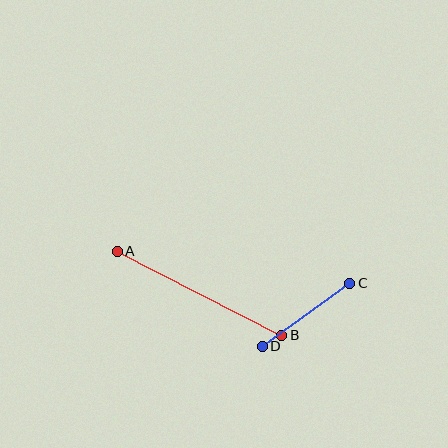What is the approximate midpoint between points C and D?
The midpoint is at approximately (306, 315) pixels.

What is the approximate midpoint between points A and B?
The midpoint is at approximately (199, 293) pixels.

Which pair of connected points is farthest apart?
Points A and B are farthest apart.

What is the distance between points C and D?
The distance is approximately 108 pixels.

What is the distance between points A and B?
The distance is approximately 185 pixels.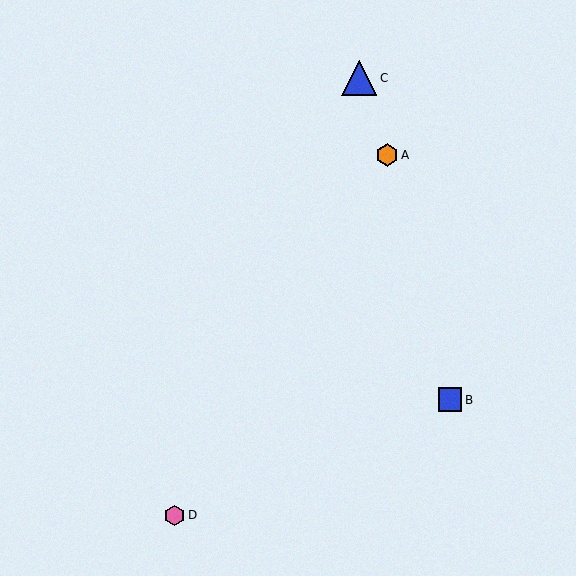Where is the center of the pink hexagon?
The center of the pink hexagon is at (174, 515).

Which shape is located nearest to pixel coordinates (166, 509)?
The pink hexagon (labeled D) at (174, 515) is nearest to that location.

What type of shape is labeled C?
Shape C is a blue triangle.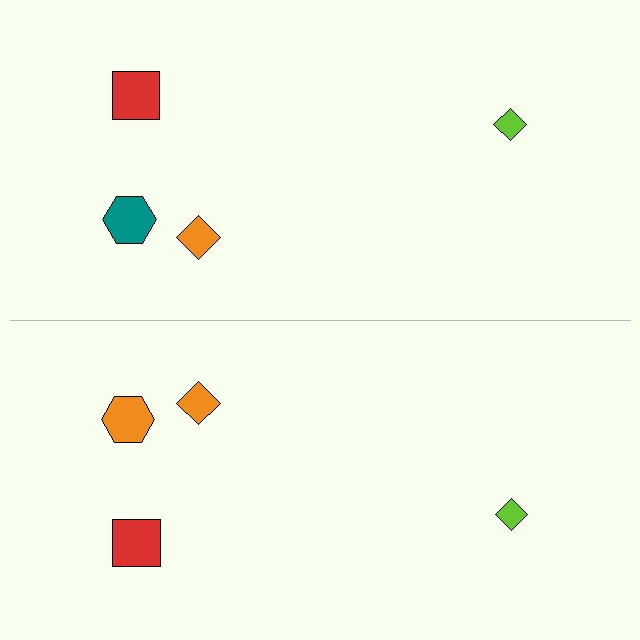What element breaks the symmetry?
The orange hexagon on the bottom side breaks the symmetry — its mirror counterpart is teal.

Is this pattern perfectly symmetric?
No, the pattern is not perfectly symmetric. The orange hexagon on the bottom side breaks the symmetry — its mirror counterpart is teal.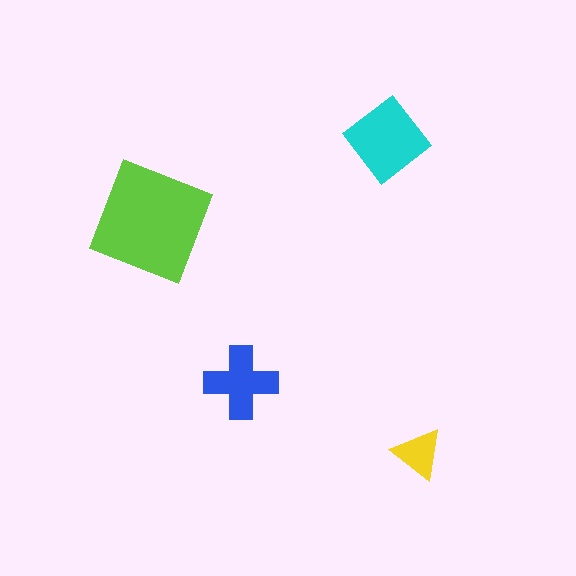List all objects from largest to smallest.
The lime square, the cyan diamond, the blue cross, the yellow triangle.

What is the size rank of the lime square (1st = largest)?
1st.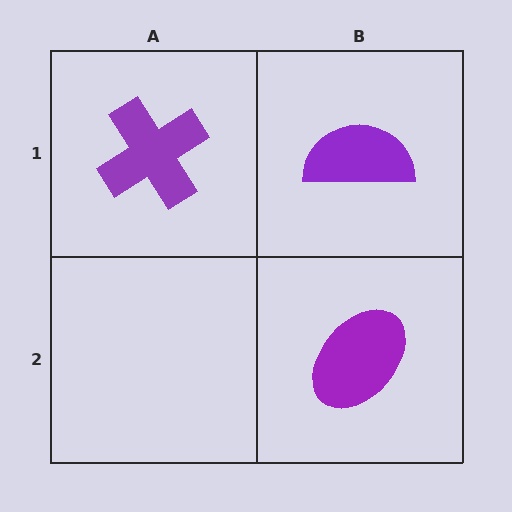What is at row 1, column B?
A purple semicircle.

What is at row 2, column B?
A purple ellipse.